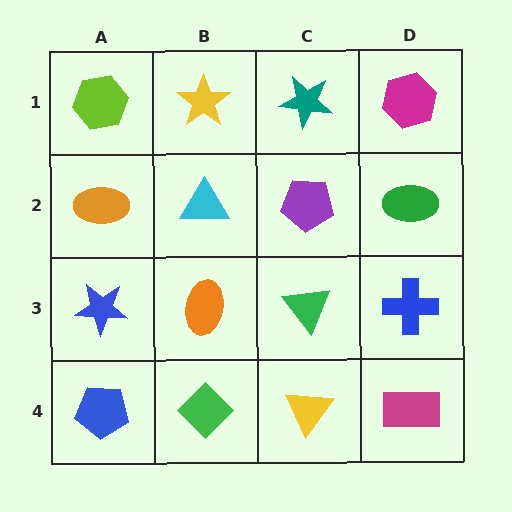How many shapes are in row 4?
4 shapes.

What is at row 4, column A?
A blue pentagon.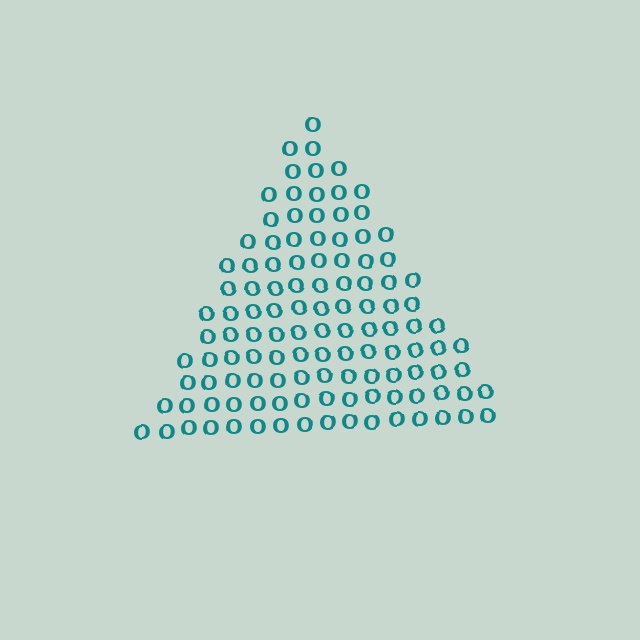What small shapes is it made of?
It is made of small letter O's.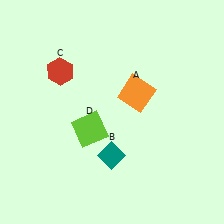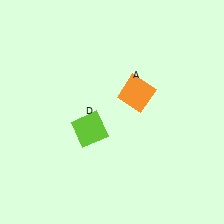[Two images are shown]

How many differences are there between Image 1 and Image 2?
There are 2 differences between the two images.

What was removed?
The red hexagon (C), the teal diamond (B) were removed in Image 2.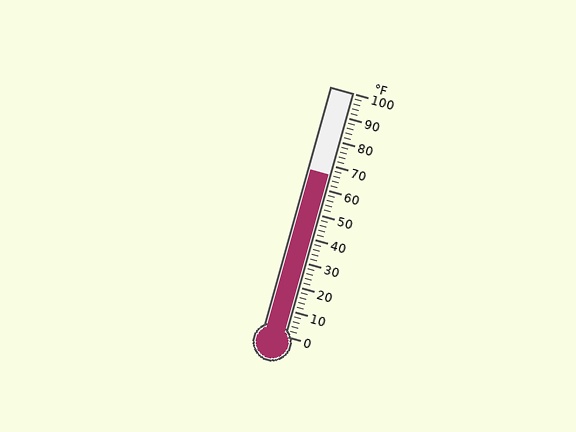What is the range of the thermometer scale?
The thermometer scale ranges from 0°F to 100°F.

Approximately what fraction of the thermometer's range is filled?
The thermometer is filled to approximately 65% of its range.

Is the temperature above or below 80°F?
The temperature is below 80°F.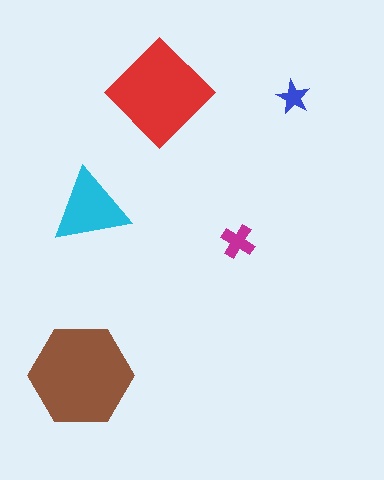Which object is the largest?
The brown hexagon.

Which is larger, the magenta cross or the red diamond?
The red diamond.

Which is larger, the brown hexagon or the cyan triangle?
The brown hexagon.